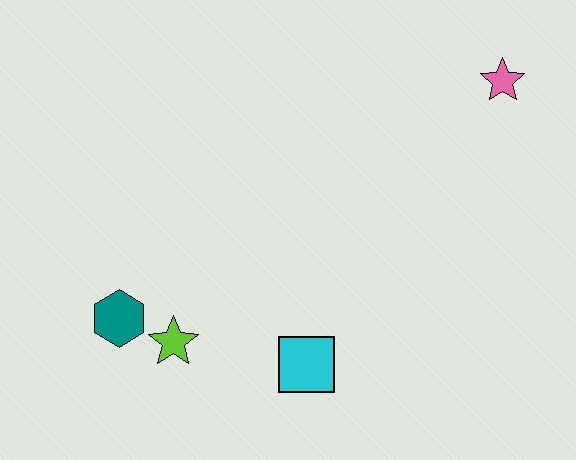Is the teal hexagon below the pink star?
Yes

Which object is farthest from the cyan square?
The pink star is farthest from the cyan square.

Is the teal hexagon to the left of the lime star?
Yes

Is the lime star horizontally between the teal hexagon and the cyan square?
Yes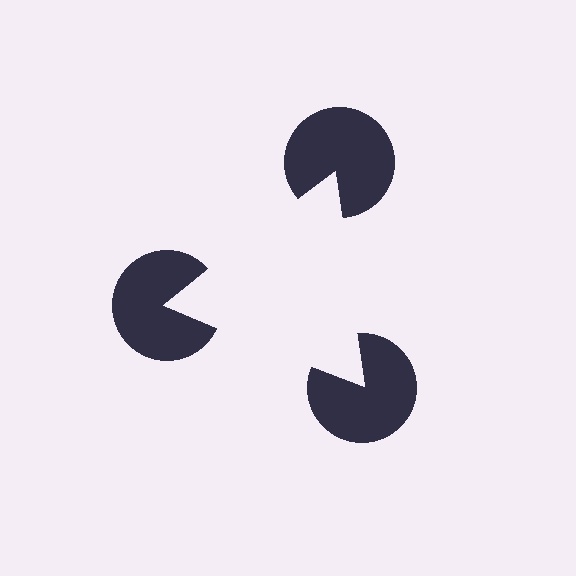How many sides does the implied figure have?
3 sides.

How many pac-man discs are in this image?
There are 3 — one at each vertex of the illusory triangle.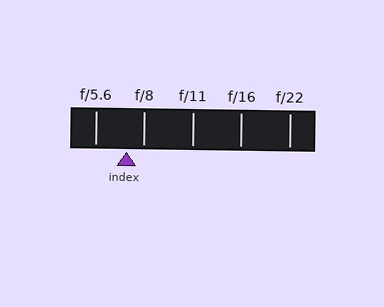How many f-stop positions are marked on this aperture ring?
There are 5 f-stop positions marked.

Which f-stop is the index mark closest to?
The index mark is closest to f/8.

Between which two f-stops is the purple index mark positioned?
The index mark is between f/5.6 and f/8.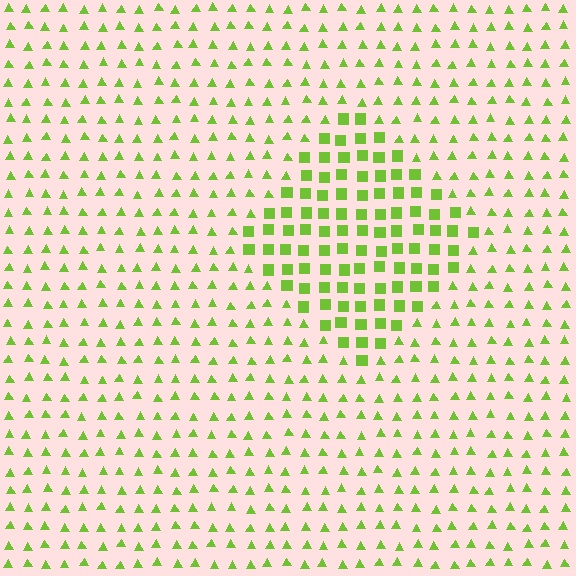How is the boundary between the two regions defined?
The boundary is defined by a change in element shape: squares inside vs. triangles outside. All elements share the same color and spacing.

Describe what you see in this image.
The image is filled with small lime elements arranged in a uniform grid. A diamond-shaped region contains squares, while the surrounding area contains triangles. The boundary is defined purely by the change in element shape.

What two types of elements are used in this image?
The image uses squares inside the diamond region and triangles outside it.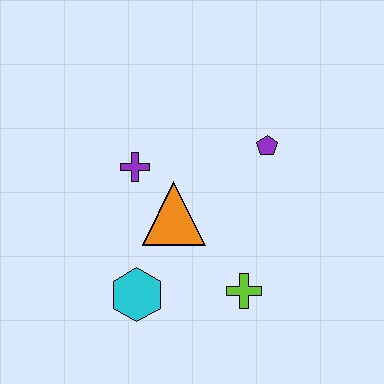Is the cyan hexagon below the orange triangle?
Yes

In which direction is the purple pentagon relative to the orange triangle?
The purple pentagon is to the right of the orange triangle.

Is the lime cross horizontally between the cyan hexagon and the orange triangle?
No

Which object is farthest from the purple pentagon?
The cyan hexagon is farthest from the purple pentagon.